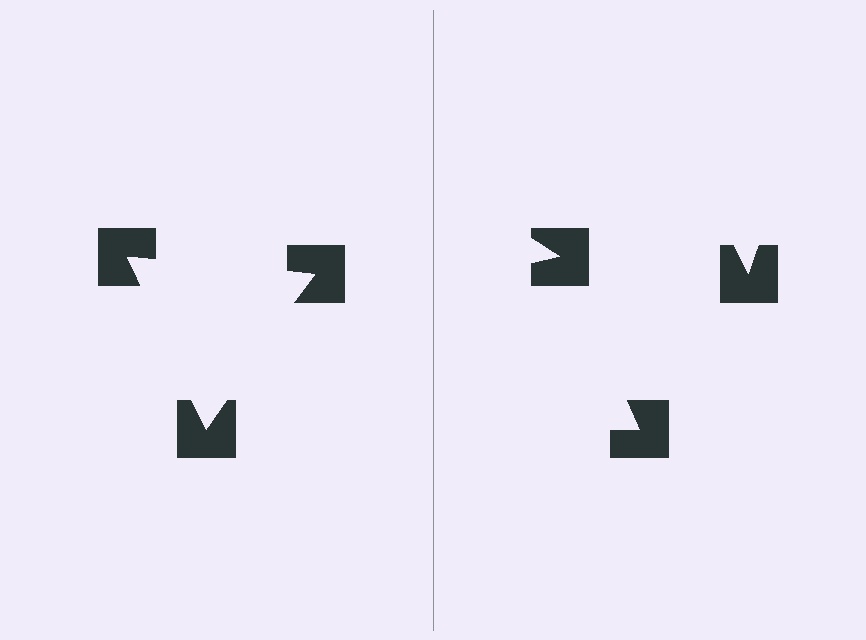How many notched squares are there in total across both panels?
6 — 3 on each side.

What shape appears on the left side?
An illusory triangle.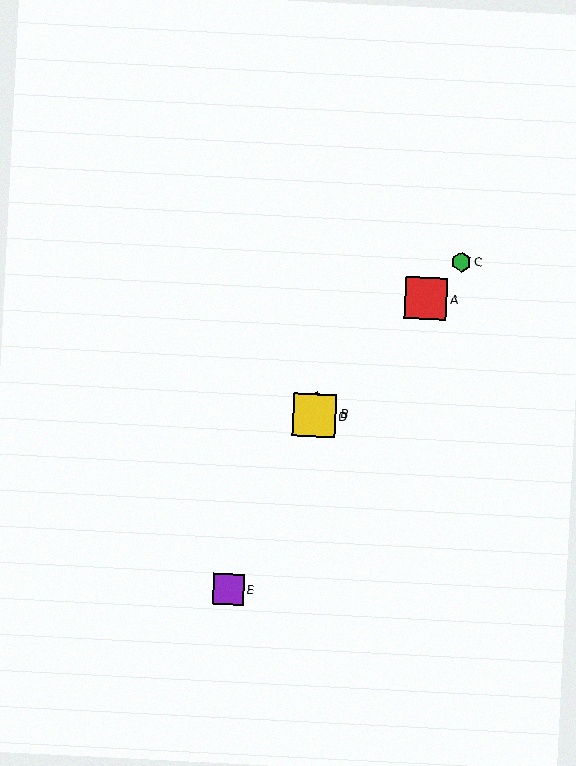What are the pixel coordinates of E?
Object E is at (228, 590).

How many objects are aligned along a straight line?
4 objects (A, B, C, D) are aligned along a straight line.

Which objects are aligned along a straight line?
Objects A, B, C, D are aligned along a straight line.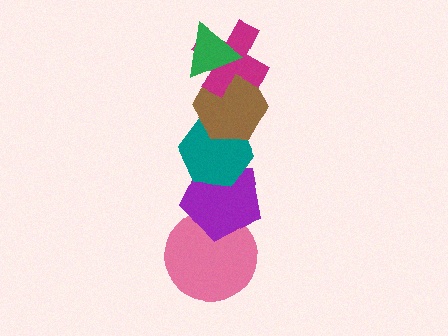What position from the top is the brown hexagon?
The brown hexagon is 3rd from the top.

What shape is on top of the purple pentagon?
The teal hexagon is on top of the purple pentagon.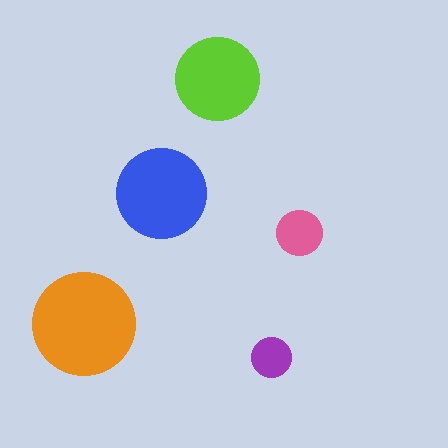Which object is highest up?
The lime circle is topmost.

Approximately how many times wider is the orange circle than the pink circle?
About 2 times wider.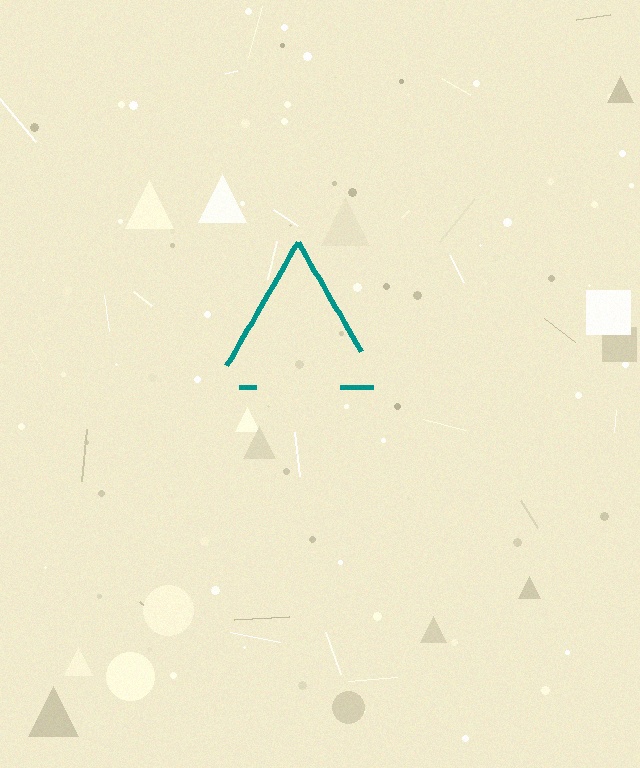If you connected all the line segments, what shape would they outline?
They would outline a triangle.